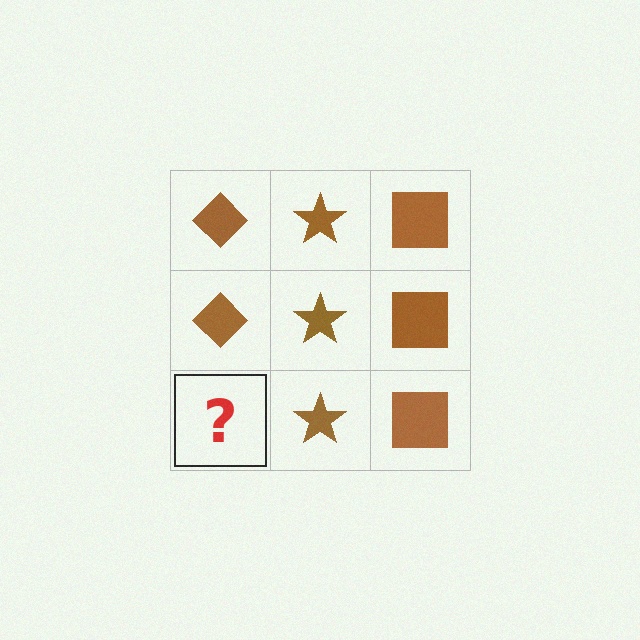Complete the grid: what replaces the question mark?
The question mark should be replaced with a brown diamond.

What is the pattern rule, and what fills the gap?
The rule is that each column has a consistent shape. The gap should be filled with a brown diamond.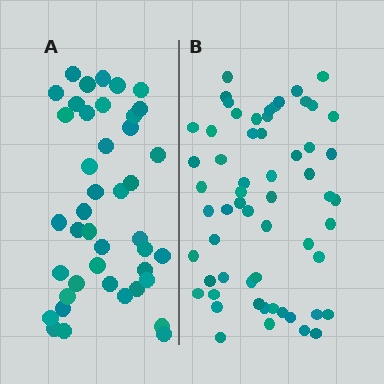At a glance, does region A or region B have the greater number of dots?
Region B (the right region) has more dots.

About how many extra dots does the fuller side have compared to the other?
Region B has approximately 15 more dots than region A.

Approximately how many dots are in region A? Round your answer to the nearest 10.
About 40 dots. (The exact count is 42, which rounds to 40.)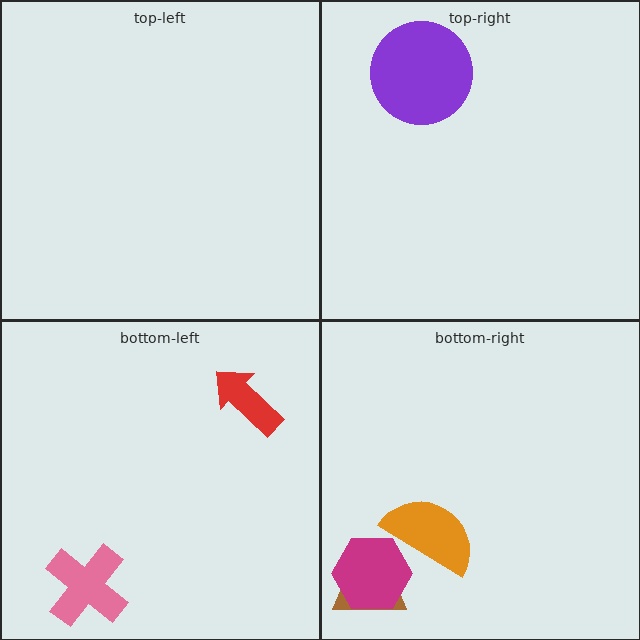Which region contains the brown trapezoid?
The bottom-right region.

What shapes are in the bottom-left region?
The pink cross, the red arrow.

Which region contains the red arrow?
The bottom-left region.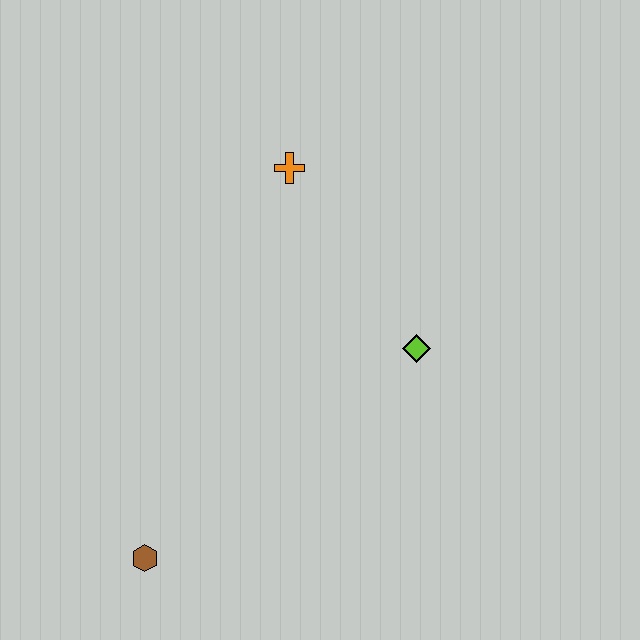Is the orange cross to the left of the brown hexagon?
No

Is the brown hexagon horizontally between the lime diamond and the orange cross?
No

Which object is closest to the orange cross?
The lime diamond is closest to the orange cross.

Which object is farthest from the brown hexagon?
The orange cross is farthest from the brown hexagon.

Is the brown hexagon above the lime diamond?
No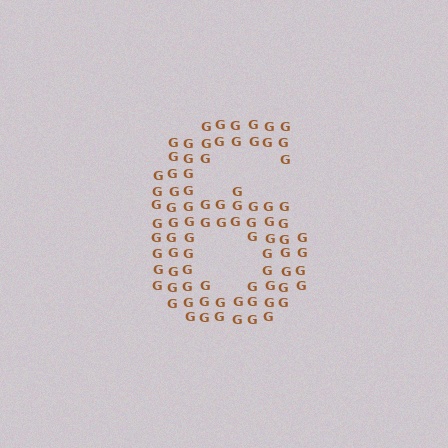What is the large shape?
The large shape is the digit 6.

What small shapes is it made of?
It is made of small letter G's.